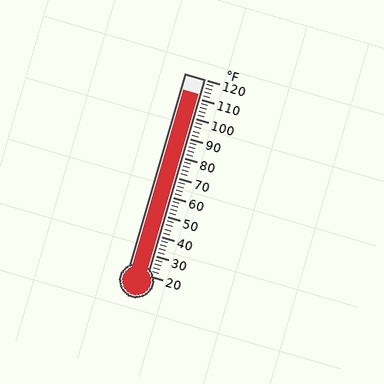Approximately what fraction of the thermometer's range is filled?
The thermometer is filled to approximately 90% of its range.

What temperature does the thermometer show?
The thermometer shows approximately 112°F.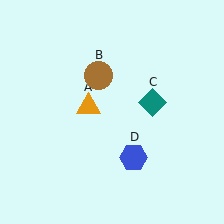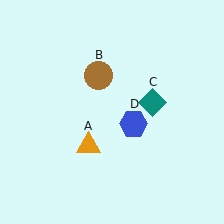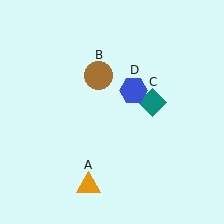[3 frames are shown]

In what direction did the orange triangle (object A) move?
The orange triangle (object A) moved down.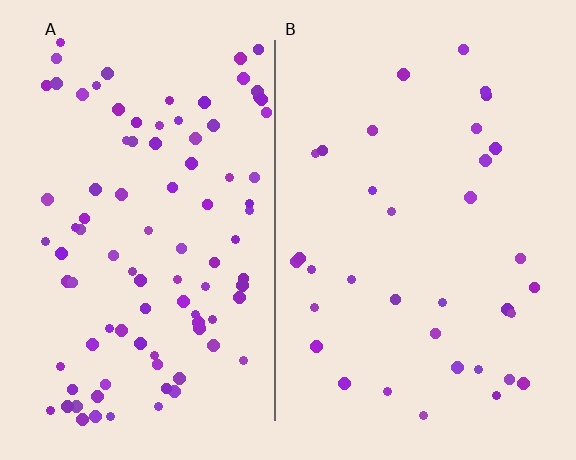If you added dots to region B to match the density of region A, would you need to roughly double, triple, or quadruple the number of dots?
Approximately triple.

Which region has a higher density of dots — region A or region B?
A (the left).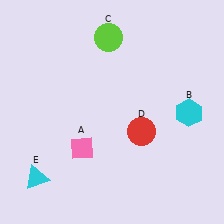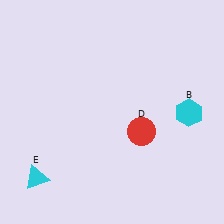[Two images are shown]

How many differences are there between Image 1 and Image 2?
There are 2 differences between the two images.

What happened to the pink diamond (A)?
The pink diamond (A) was removed in Image 2. It was in the bottom-left area of Image 1.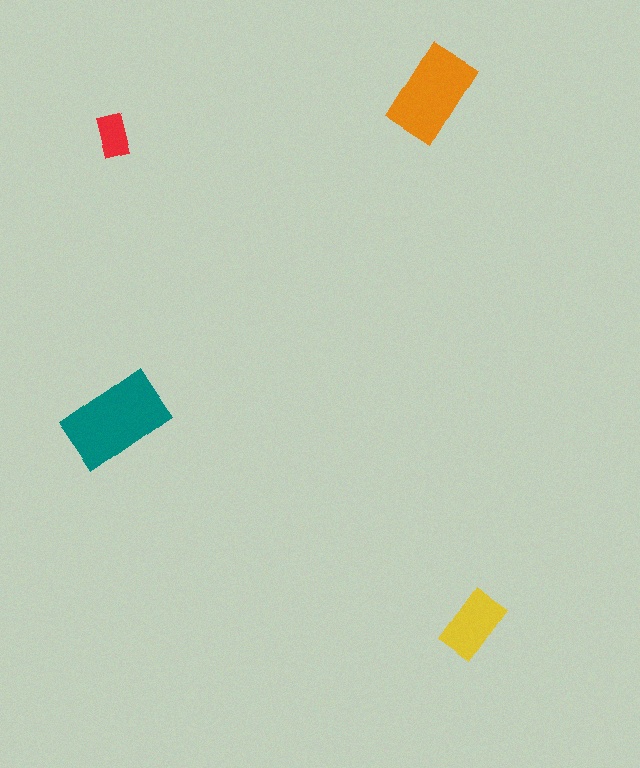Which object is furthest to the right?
The yellow rectangle is rightmost.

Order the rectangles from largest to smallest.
the teal one, the orange one, the yellow one, the red one.